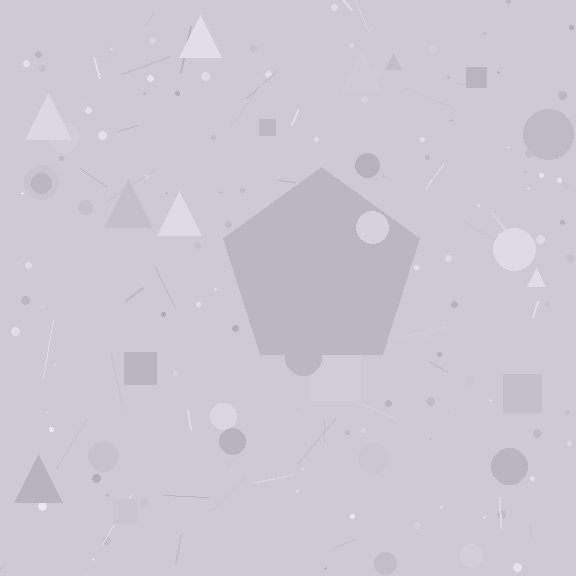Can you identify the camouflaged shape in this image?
The camouflaged shape is a pentagon.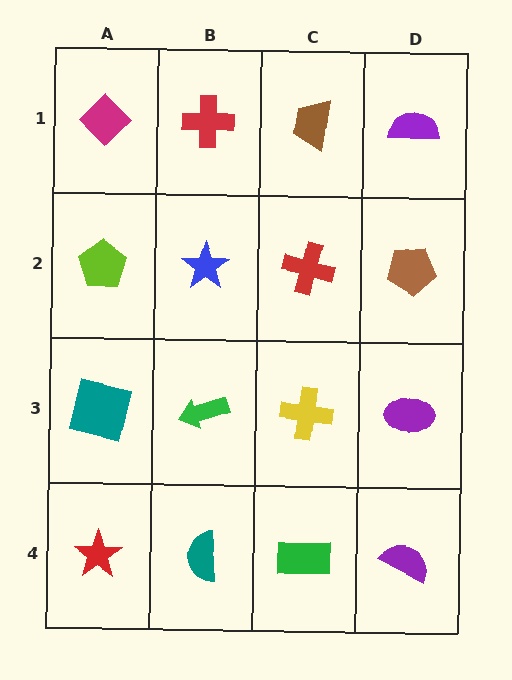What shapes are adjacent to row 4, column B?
A green arrow (row 3, column B), a red star (row 4, column A), a green rectangle (row 4, column C).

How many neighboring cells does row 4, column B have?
3.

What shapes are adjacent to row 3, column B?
A blue star (row 2, column B), a teal semicircle (row 4, column B), a teal square (row 3, column A), a yellow cross (row 3, column C).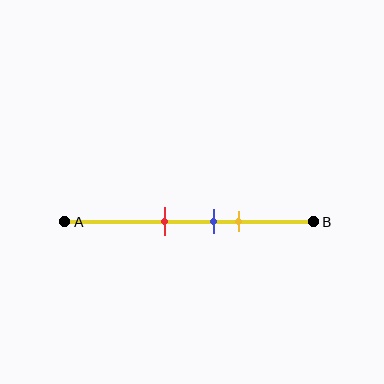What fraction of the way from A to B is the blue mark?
The blue mark is approximately 60% (0.6) of the way from A to B.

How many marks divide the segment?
There are 3 marks dividing the segment.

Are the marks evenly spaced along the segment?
Yes, the marks are approximately evenly spaced.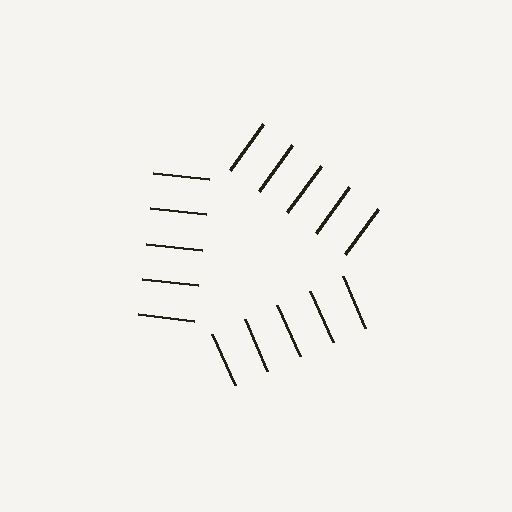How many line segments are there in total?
15 — 5 along each of the 3 edges.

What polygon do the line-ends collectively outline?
An illusory triangle — the line segments terminate on its edges but no continuous stroke is drawn.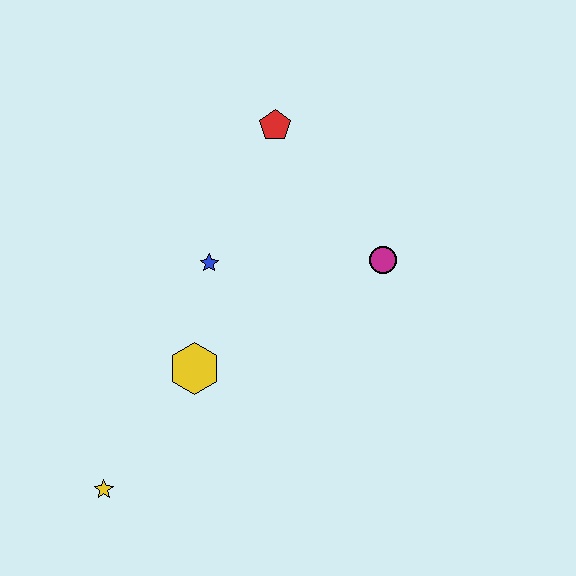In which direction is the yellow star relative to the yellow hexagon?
The yellow star is below the yellow hexagon.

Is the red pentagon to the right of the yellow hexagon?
Yes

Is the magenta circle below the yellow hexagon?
No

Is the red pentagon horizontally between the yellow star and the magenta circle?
Yes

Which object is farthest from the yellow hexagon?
The red pentagon is farthest from the yellow hexagon.